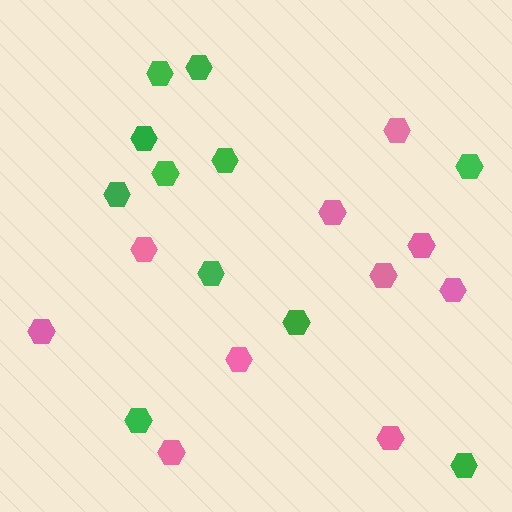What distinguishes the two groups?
There are 2 groups: one group of pink hexagons (10) and one group of green hexagons (11).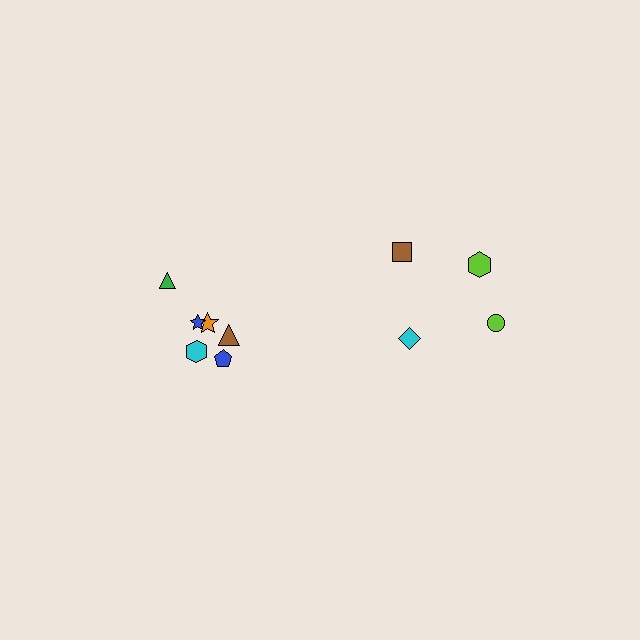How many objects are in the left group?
There are 6 objects.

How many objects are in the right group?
There are 4 objects.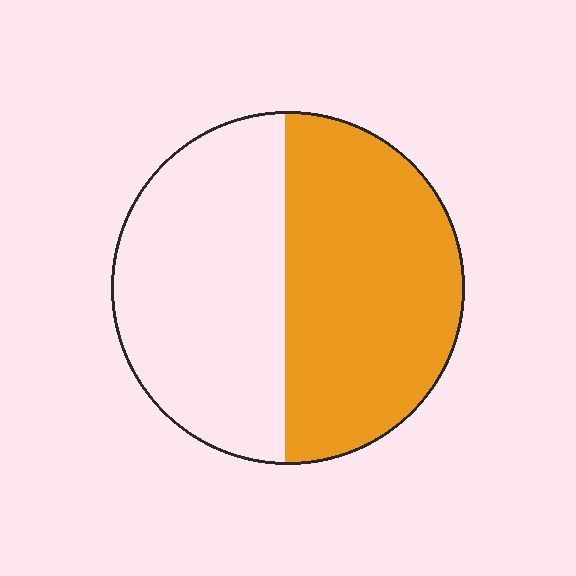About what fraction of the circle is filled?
About one half (1/2).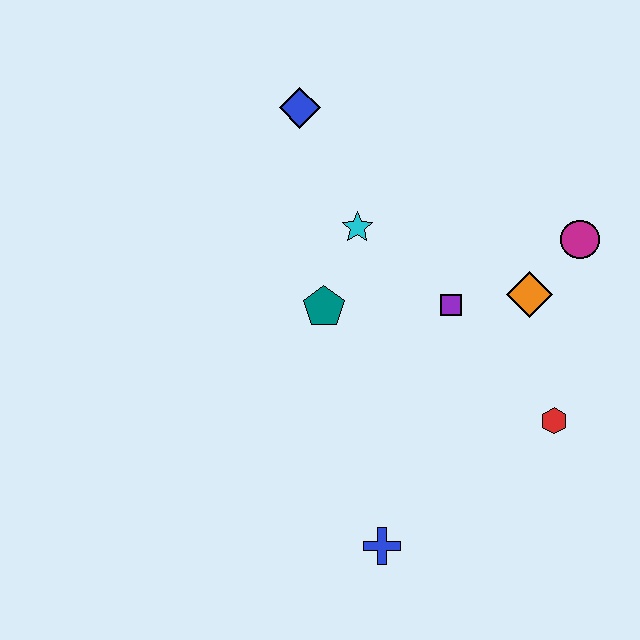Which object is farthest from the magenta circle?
The blue cross is farthest from the magenta circle.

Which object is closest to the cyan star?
The teal pentagon is closest to the cyan star.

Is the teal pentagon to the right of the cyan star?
No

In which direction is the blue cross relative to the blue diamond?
The blue cross is below the blue diamond.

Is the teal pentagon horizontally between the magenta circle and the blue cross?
No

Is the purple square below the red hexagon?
No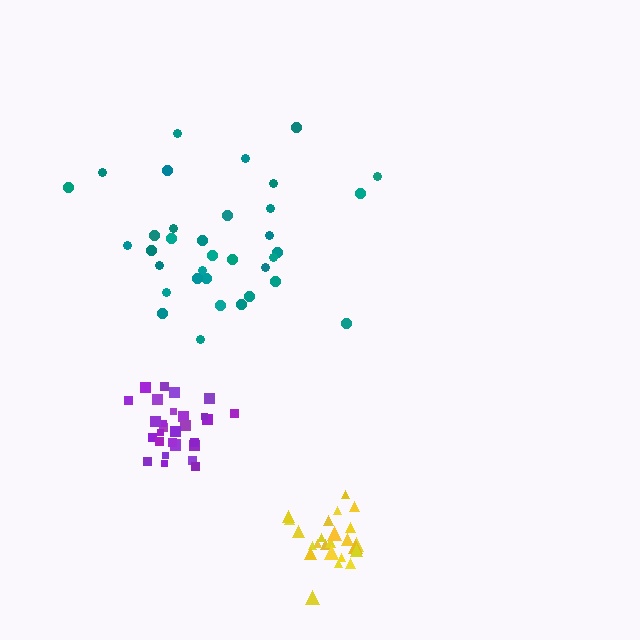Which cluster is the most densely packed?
Purple.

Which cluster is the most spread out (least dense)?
Teal.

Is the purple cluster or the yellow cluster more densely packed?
Purple.